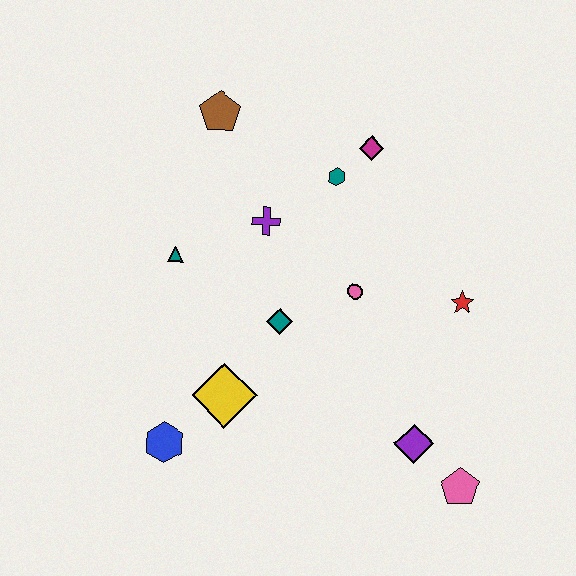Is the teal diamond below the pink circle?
Yes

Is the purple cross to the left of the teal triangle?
No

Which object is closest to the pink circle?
The teal diamond is closest to the pink circle.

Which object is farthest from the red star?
The blue hexagon is farthest from the red star.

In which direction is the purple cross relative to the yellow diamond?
The purple cross is above the yellow diamond.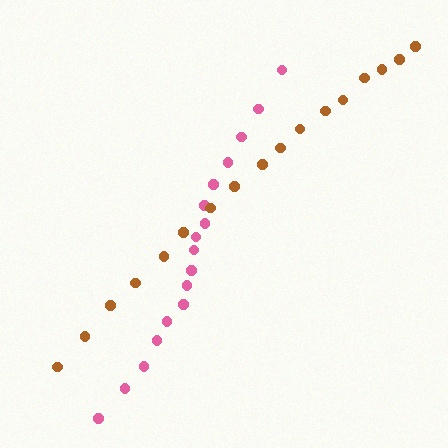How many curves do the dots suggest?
There are 2 distinct paths.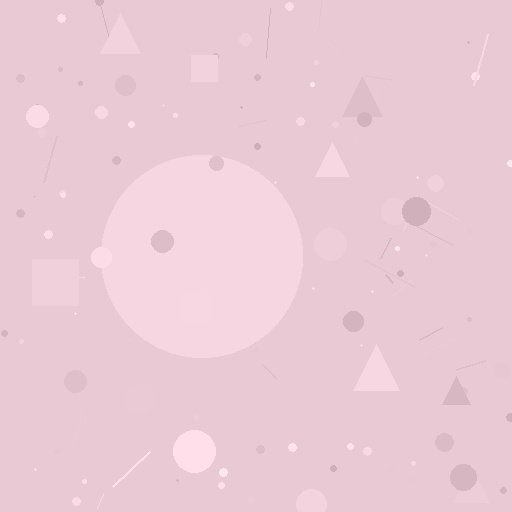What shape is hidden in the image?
A circle is hidden in the image.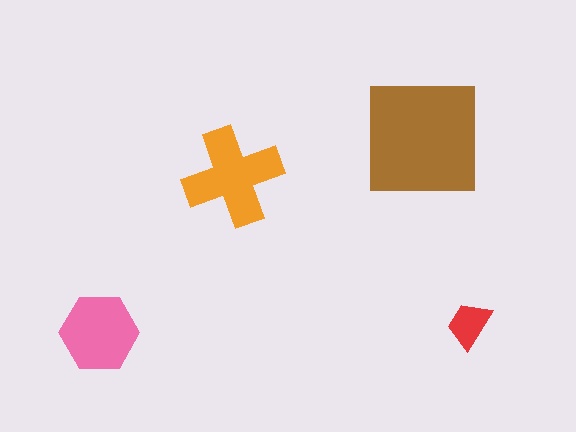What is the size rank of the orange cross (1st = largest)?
2nd.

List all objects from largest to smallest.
The brown square, the orange cross, the pink hexagon, the red trapezoid.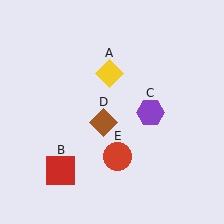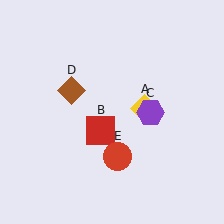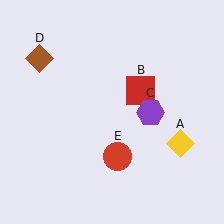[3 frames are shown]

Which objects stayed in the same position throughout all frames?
Purple hexagon (object C) and red circle (object E) remained stationary.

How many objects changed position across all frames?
3 objects changed position: yellow diamond (object A), red square (object B), brown diamond (object D).